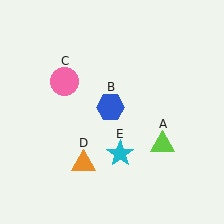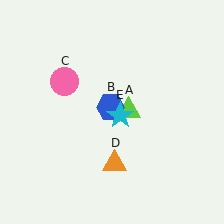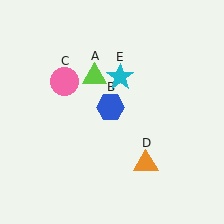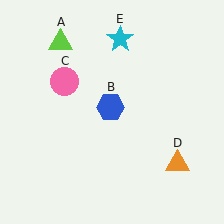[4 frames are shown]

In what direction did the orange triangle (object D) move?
The orange triangle (object D) moved right.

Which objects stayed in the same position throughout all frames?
Blue hexagon (object B) and pink circle (object C) remained stationary.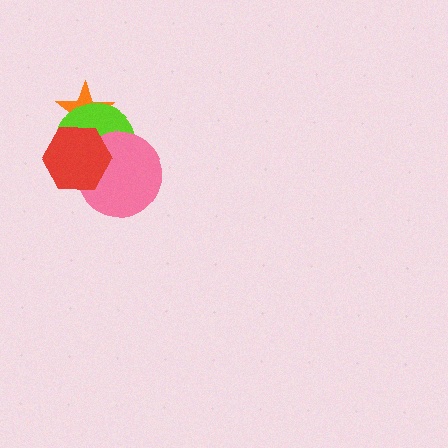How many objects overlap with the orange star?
2 objects overlap with the orange star.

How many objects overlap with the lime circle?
3 objects overlap with the lime circle.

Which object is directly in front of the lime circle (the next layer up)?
The pink circle is directly in front of the lime circle.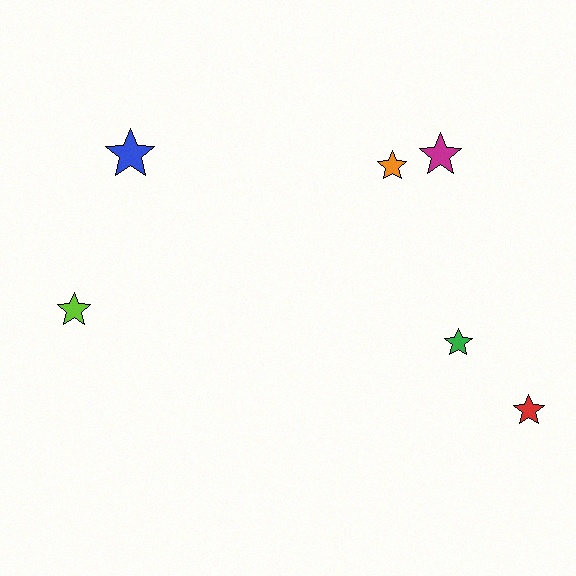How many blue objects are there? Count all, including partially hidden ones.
There is 1 blue object.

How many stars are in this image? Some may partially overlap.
There are 6 stars.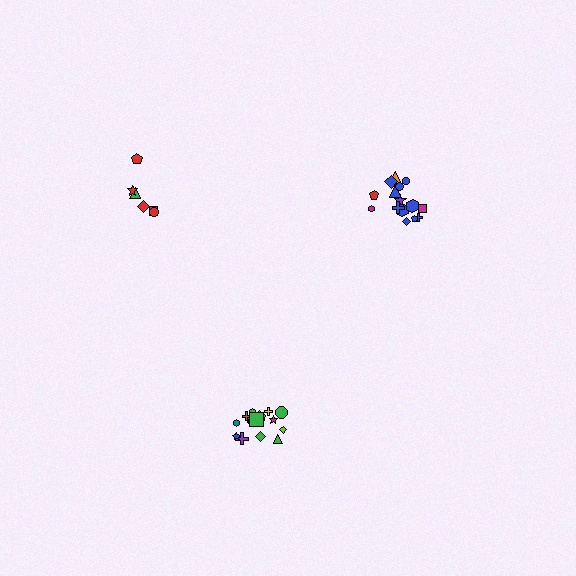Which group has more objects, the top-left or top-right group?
The top-right group.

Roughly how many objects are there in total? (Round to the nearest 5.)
Roughly 35 objects in total.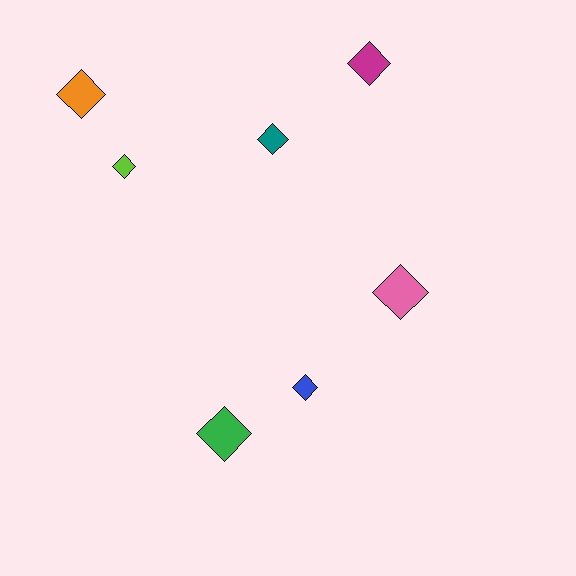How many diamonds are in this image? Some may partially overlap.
There are 7 diamonds.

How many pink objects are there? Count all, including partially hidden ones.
There is 1 pink object.